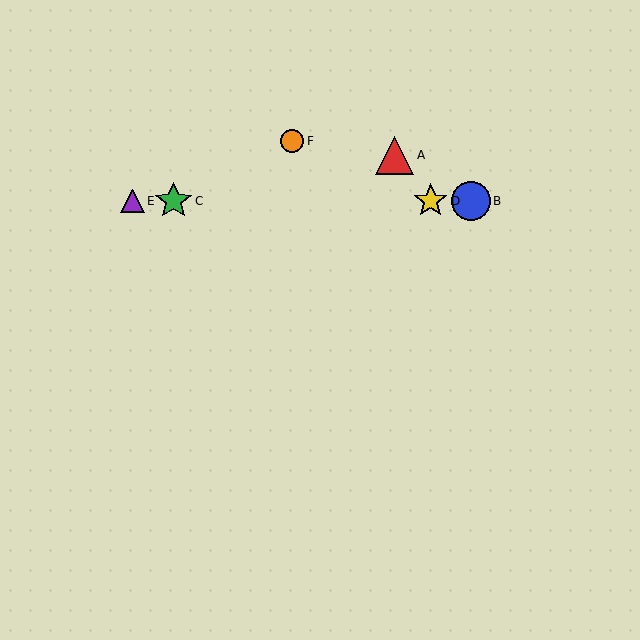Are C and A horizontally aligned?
No, C is at y≈201 and A is at y≈155.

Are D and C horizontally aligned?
Yes, both are at y≈201.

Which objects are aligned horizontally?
Objects B, C, D, E are aligned horizontally.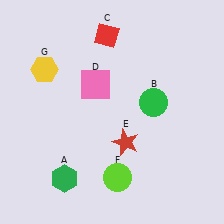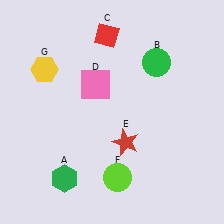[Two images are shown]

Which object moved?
The green circle (B) moved up.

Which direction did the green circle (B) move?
The green circle (B) moved up.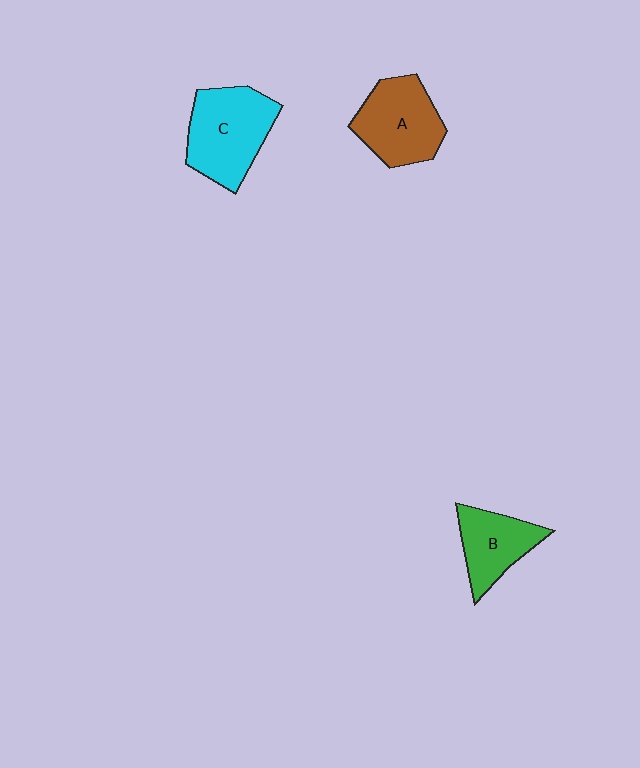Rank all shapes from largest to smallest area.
From largest to smallest: C (cyan), A (brown), B (green).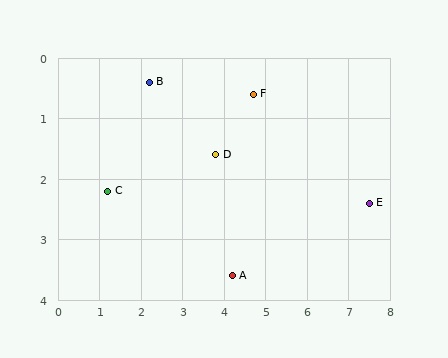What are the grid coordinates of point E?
Point E is at approximately (7.5, 2.4).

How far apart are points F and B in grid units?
Points F and B are about 2.5 grid units apart.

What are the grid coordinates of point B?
Point B is at approximately (2.2, 0.4).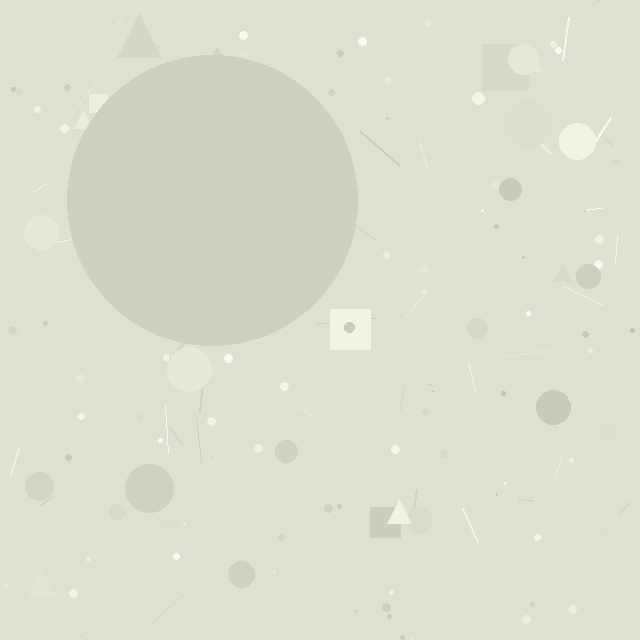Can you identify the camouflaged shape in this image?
The camouflaged shape is a circle.